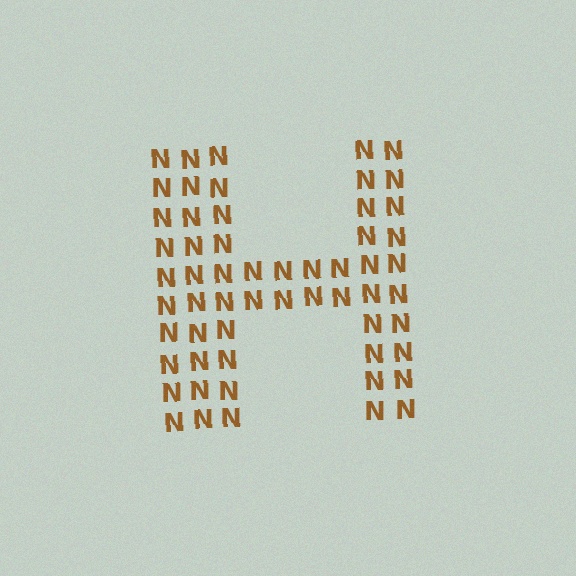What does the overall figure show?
The overall figure shows the letter H.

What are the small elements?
The small elements are letter N's.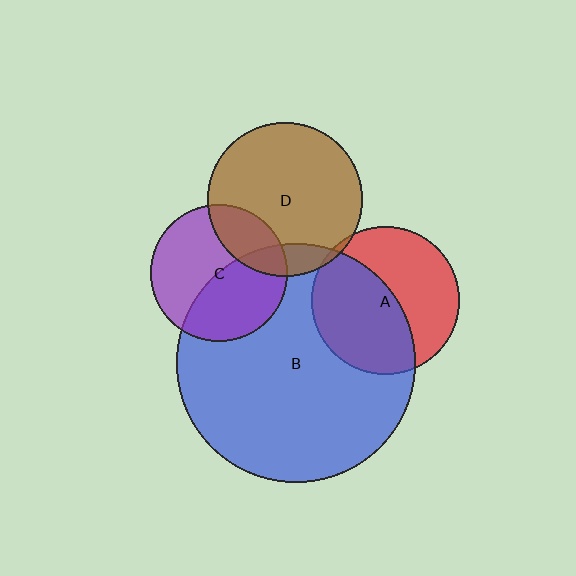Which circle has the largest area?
Circle B (blue).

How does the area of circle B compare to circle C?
Approximately 3.1 times.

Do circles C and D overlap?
Yes.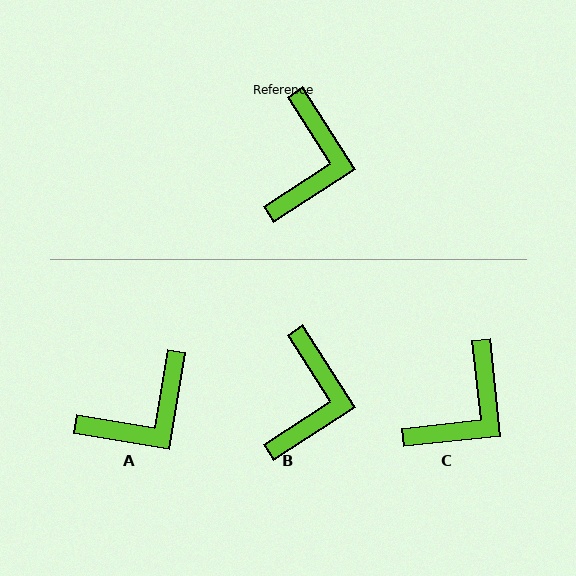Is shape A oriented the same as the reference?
No, it is off by about 42 degrees.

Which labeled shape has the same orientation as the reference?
B.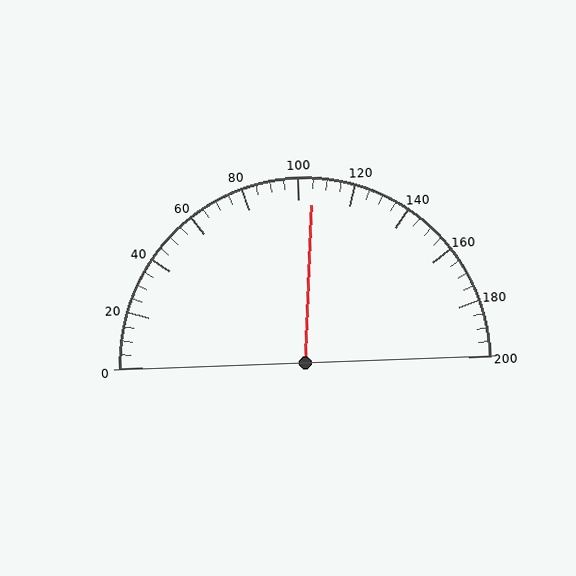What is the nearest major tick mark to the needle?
The nearest major tick mark is 100.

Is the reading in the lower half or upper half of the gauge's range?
The reading is in the upper half of the range (0 to 200).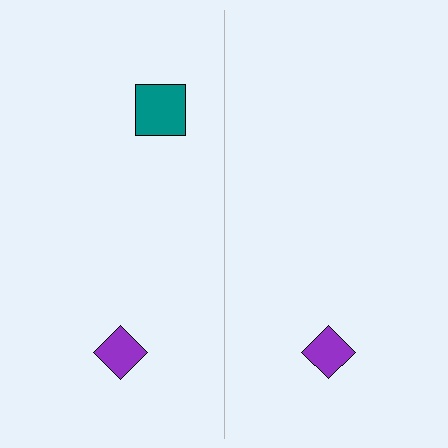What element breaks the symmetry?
A teal square is missing from the right side.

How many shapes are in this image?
There are 3 shapes in this image.